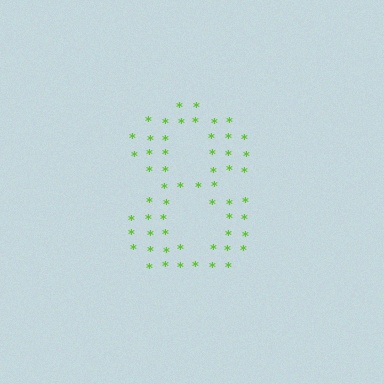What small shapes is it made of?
It is made of small asterisks.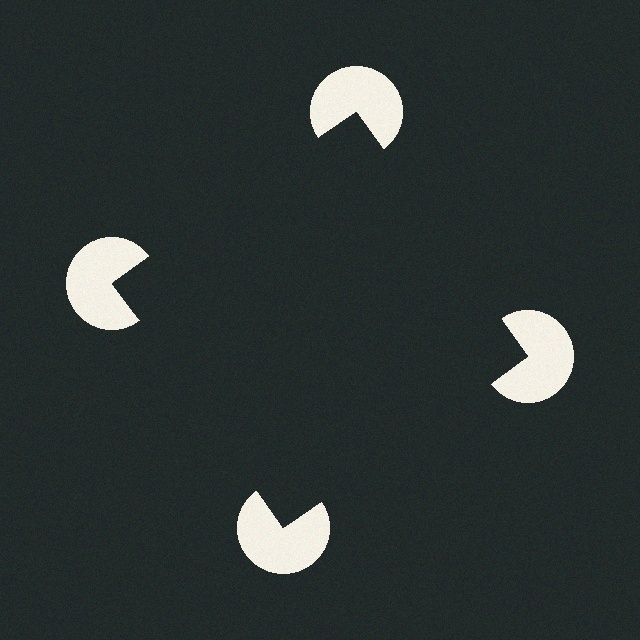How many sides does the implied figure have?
4 sides.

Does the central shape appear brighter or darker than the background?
It typically appears slightly darker than the background, even though no actual brightness change is drawn.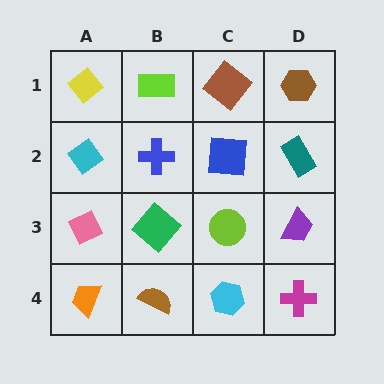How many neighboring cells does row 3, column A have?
3.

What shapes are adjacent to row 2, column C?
A brown diamond (row 1, column C), a lime circle (row 3, column C), a blue cross (row 2, column B), a teal rectangle (row 2, column D).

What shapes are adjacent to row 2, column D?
A brown hexagon (row 1, column D), a purple trapezoid (row 3, column D), a blue square (row 2, column C).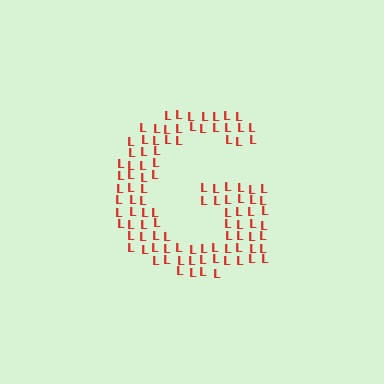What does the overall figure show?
The overall figure shows the letter G.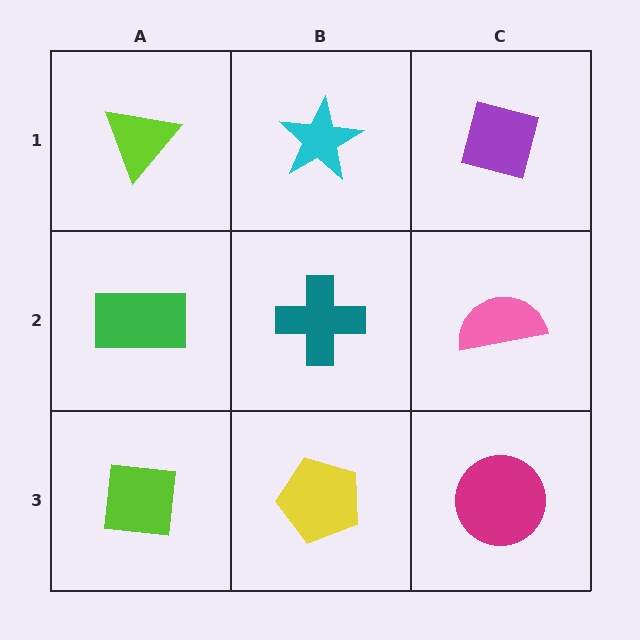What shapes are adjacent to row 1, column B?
A teal cross (row 2, column B), a lime triangle (row 1, column A), a purple square (row 1, column C).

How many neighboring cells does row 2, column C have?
3.